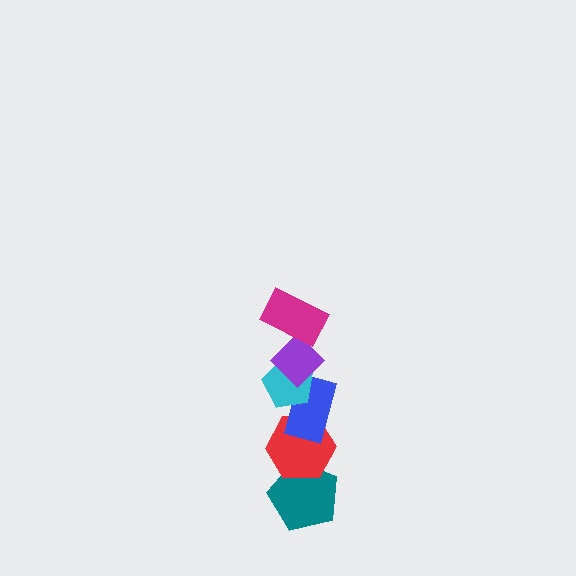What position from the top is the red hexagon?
The red hexagon is 5th from the top.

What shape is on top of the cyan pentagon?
The purple diamond is on top of the cyan pentagon.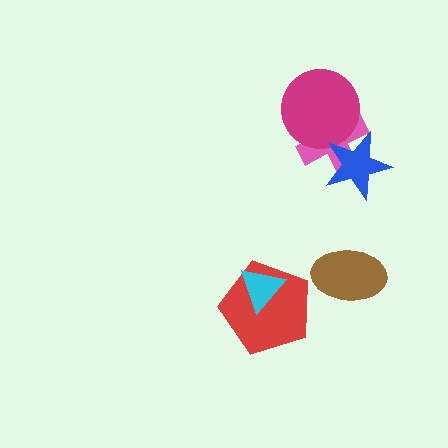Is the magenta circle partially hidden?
Yes, it is partially covered by another shape.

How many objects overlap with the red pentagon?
1 object overlaps with the red pentagon.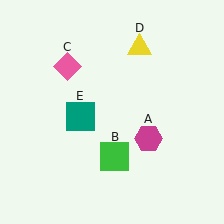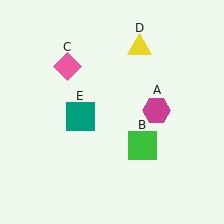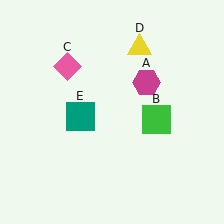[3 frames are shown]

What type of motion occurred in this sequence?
The magenta hexagon (object A), green square (object B) rotated counterclockwise around the center of the scene.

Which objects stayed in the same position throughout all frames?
Pink diamond (object C) and yellow triangle (object D) and teal square (object E) remained stationary.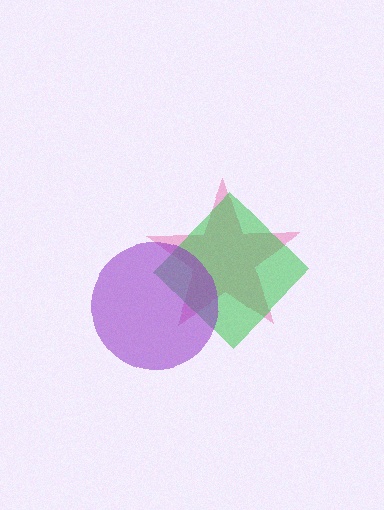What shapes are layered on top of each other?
The layered shapes are: a pink star, a green diamond, a purple circle.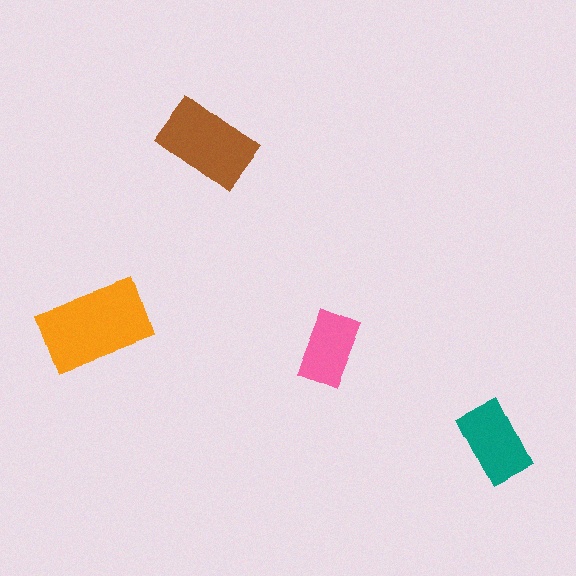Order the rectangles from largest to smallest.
the orange one, the brown one, the teal one, the pink one.